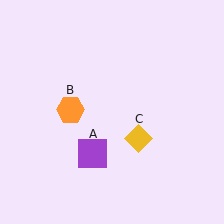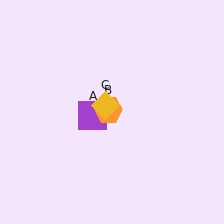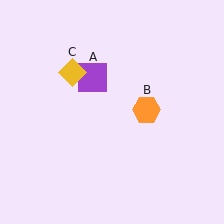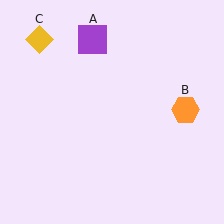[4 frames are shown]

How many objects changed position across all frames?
3 objects changed position: purple square (object A), orange hexagon (object B), yellow diamond (object C).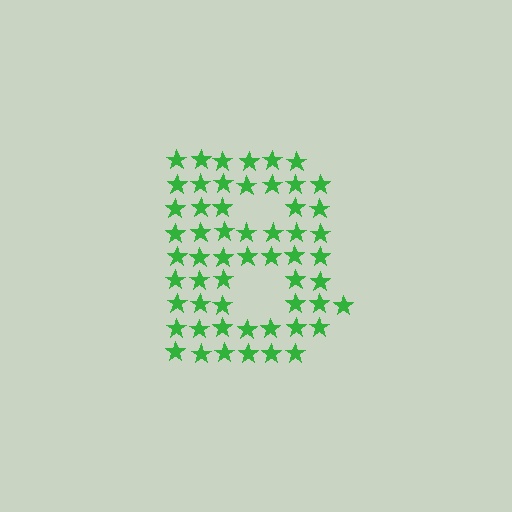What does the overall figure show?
The overall figure shows the letter B.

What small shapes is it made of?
It is made of small stars.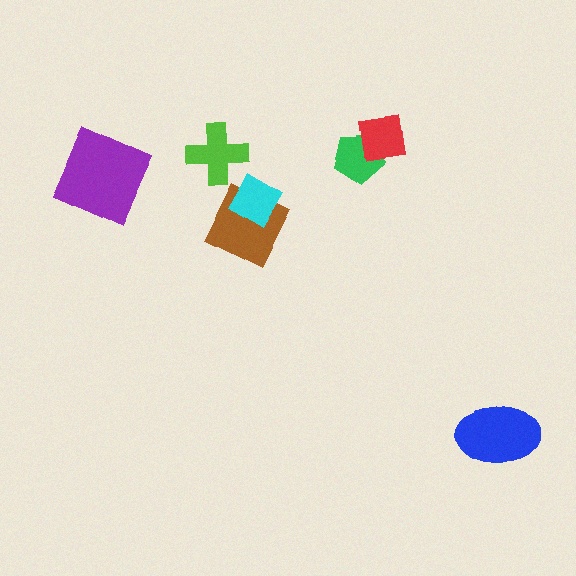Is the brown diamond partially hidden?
Yes, it is partially covered by another shape.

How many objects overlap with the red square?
1 object overlaps with the red square.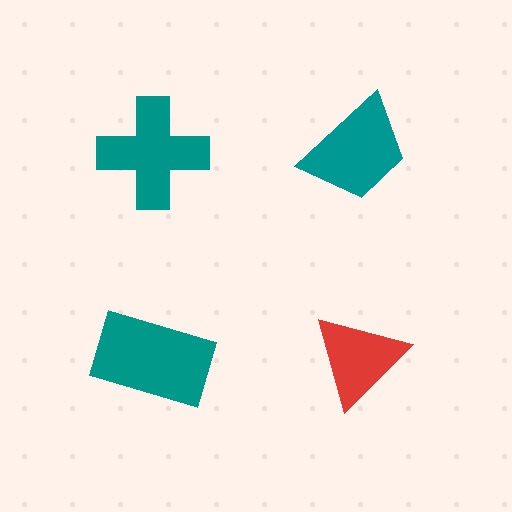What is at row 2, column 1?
A teal rectangle.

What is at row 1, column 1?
A teal cross.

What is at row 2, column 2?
A red triangle.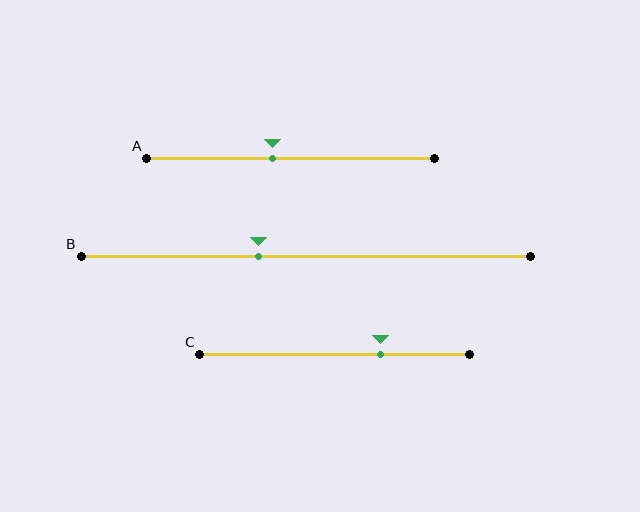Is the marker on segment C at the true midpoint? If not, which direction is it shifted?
No, the marker on segment C is shifted to the right by about 17% of the segment length.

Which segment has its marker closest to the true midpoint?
Segment A has its marker closest to the true midpoint.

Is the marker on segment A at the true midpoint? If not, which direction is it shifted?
No, the marker on segment A is shifted to the left by about 6% of the segment length.